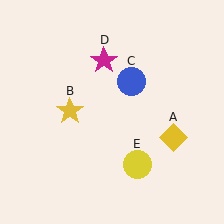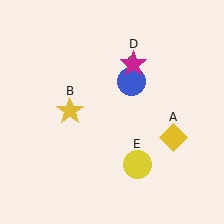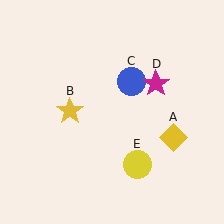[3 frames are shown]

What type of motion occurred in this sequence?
The magenta star (object D) rotated clockwise around the center of the scene.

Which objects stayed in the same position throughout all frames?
Yellow diamond (object A) and yellow star (object B) and blue circle (object C) and yellow circle (object E) remained stationary.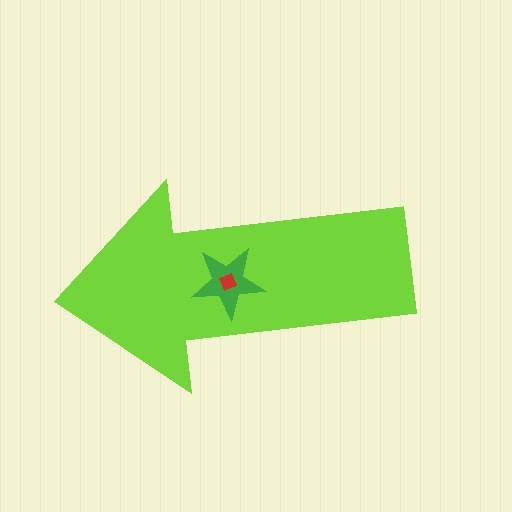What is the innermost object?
The red diamond.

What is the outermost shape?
The lime arrow.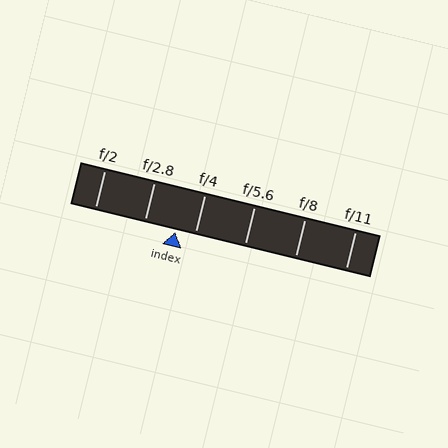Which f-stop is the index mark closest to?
The index mark is closest to f/4.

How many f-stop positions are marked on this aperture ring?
There are 6 f-stop positions marked.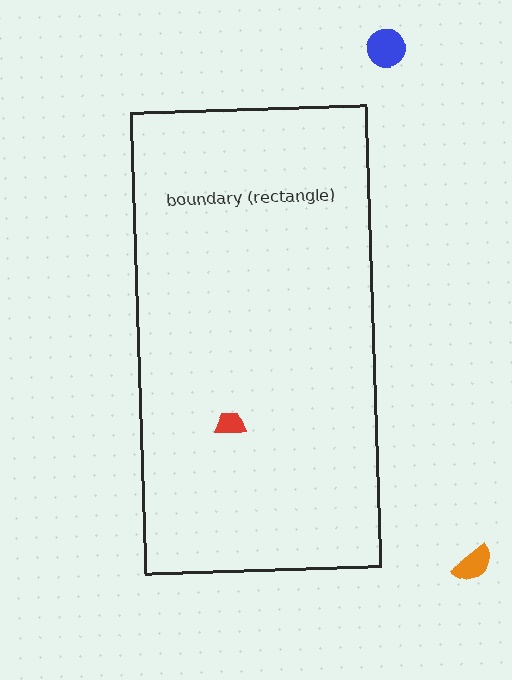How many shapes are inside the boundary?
1 inside, 2 outside.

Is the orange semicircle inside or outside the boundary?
Outside.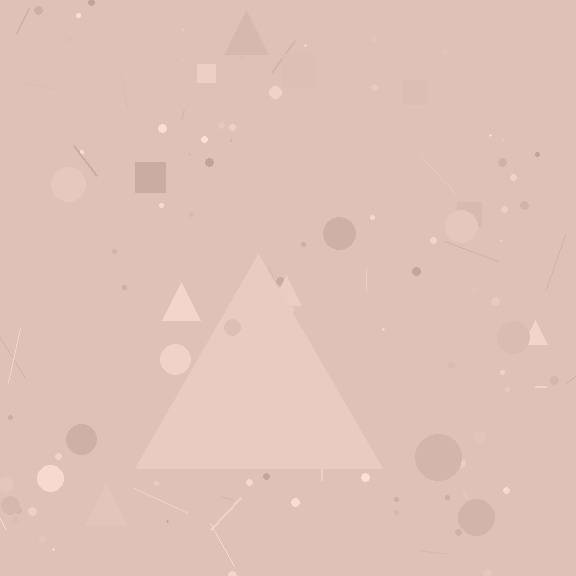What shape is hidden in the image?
A triangle is hidden in the image.